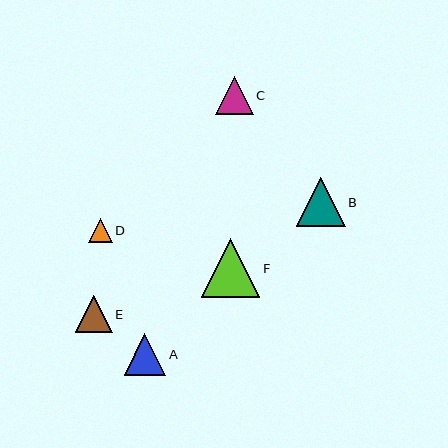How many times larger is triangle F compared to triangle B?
Triangle F is approximately 1.2 times the size of triangle B.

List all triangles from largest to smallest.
From largest to smallest: F, B, A, C, E, D.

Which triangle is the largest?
Triangle F is the largest with a size of approximately 59 pixels.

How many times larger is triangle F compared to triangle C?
Triangle F is approximately 1.5 times the size of triangle C.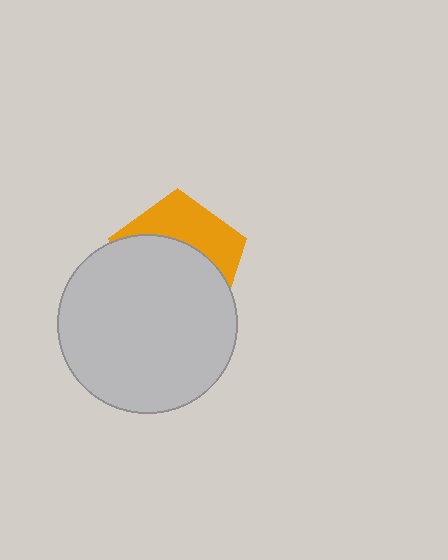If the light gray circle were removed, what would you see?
You would see the complete orange pentagon.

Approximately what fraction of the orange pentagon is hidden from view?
Roughly 63% of the orange pentagon is hidden behind the light gray circle.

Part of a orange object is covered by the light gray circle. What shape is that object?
It is a pentagon.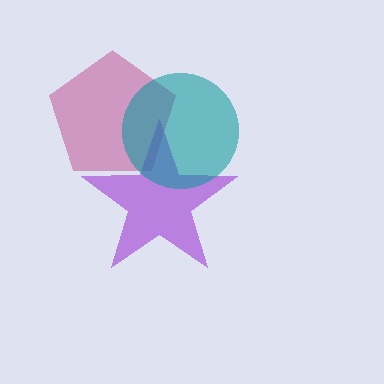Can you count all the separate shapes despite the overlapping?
Yes, there are 3 separate shapes.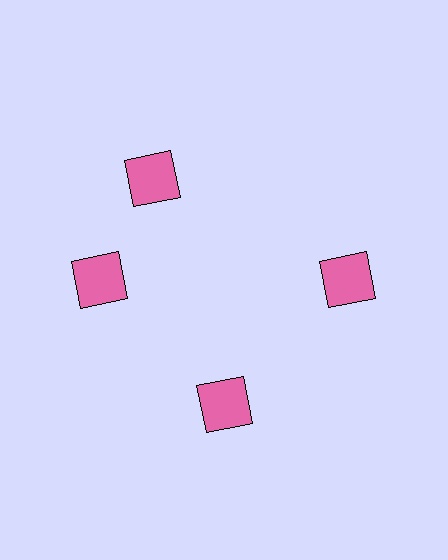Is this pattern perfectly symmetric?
No. The 4 pink squares are arranged in a ring, but one element near the 12 o'clock position is rotated out of alignment along the ring, breaking the 4-fold rotational symmetry.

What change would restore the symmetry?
The symmetry would be restored by rotating it back into even spacing with its neighbors so that all 4 squares sit at equal angles and equal distance from the center.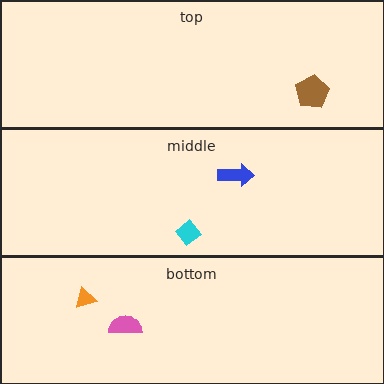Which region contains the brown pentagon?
The top region.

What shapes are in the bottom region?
The orange triangle, the pink semicircle.